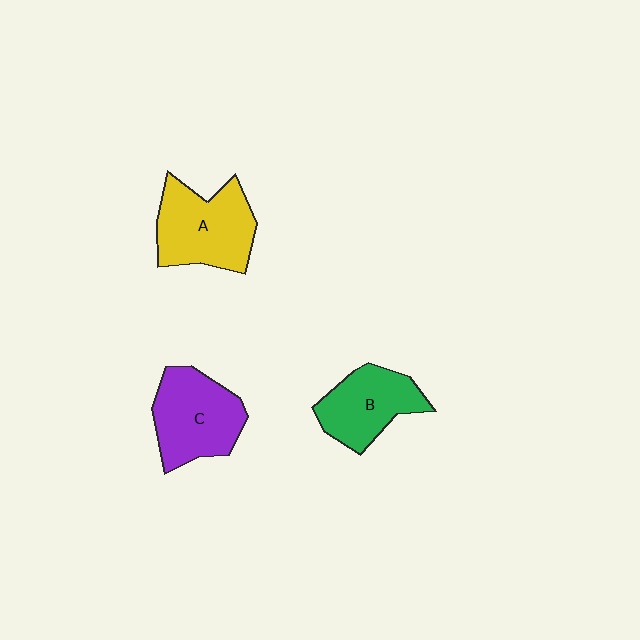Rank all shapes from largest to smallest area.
From largest to smallest: A (yellow), C (purple), B (green).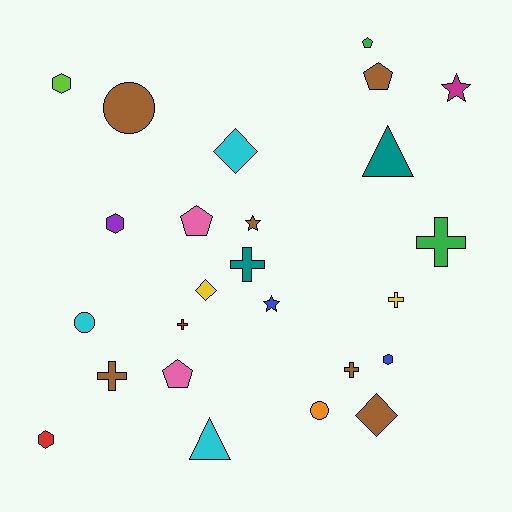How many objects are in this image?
There are 25 objects.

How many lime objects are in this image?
There is 1 lime object.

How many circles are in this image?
There are 3 circles.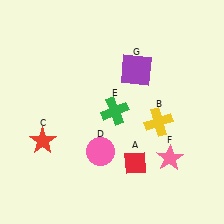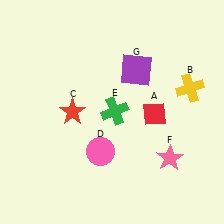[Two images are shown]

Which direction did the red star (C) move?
The red star (C) moved right.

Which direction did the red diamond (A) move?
The red diamond (A) moved up.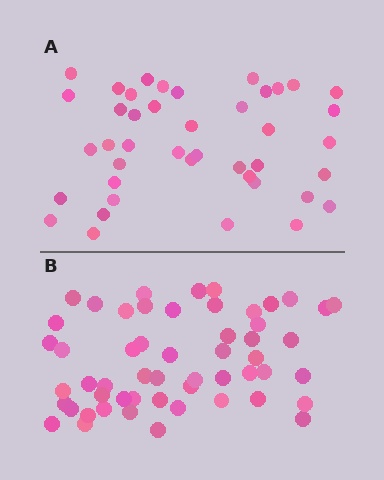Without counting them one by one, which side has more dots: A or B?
Region B (the bottom region) has more dots.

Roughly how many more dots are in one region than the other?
Region B has roughly 12 or so more dots than region A.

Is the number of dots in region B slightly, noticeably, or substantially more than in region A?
Region B has noticeably more, but not dramatically so. The ratio is roughly 1.3 to 1.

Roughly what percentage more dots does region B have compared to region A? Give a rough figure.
About 30% more.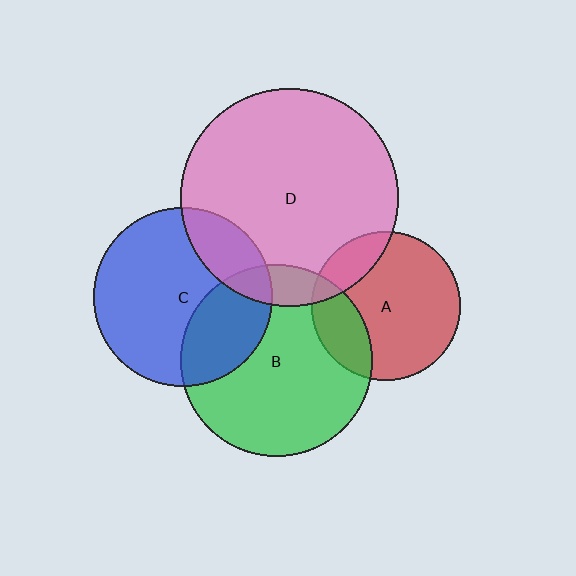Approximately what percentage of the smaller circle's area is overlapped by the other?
Approximately 20%.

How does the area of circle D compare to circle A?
Approximately 2.2 times.